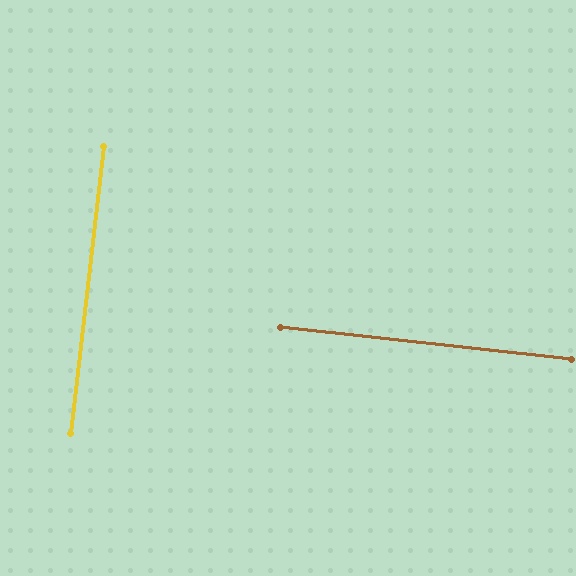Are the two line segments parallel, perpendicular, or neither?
Perpendicular — they meet at approximately 90°.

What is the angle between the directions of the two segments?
Approximately 90 degrees.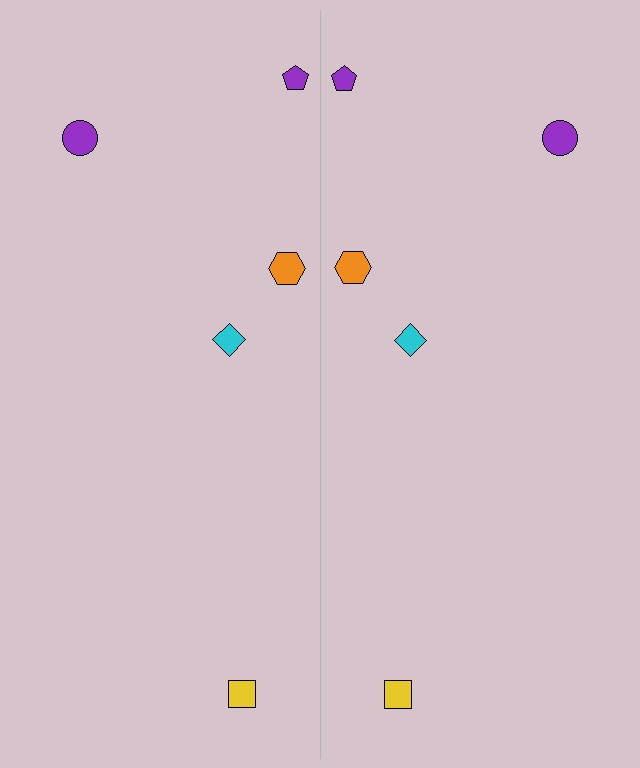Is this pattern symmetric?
Yes, this pattern has bilateral (reflection) symmetry.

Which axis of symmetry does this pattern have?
The pattern has a vertical axis of symmetry running through the center of the image.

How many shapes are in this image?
There are 10 shapes in this image.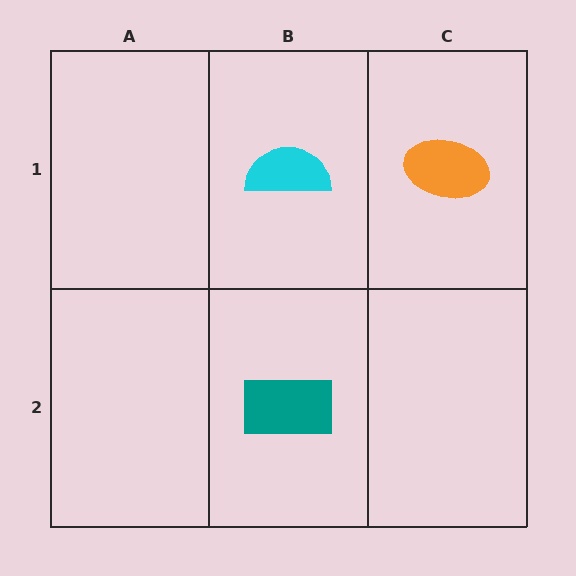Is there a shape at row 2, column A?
No, that cell is empty.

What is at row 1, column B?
A cyan semicircle.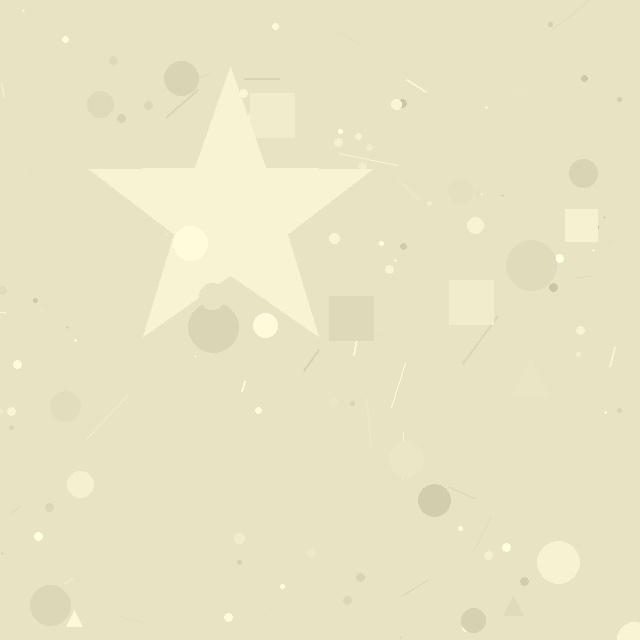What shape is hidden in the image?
A star is hidden in the image.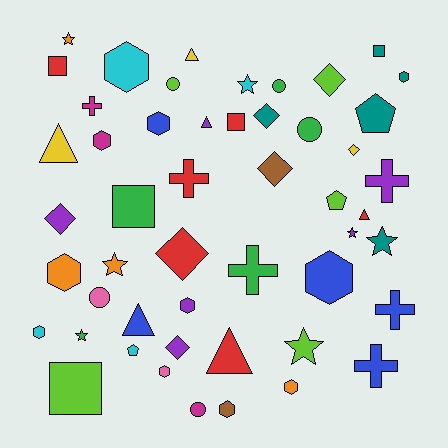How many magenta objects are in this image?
There are 3 magenta objects.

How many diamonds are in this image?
There are 7 diamonds.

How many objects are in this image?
There are 50 objects.